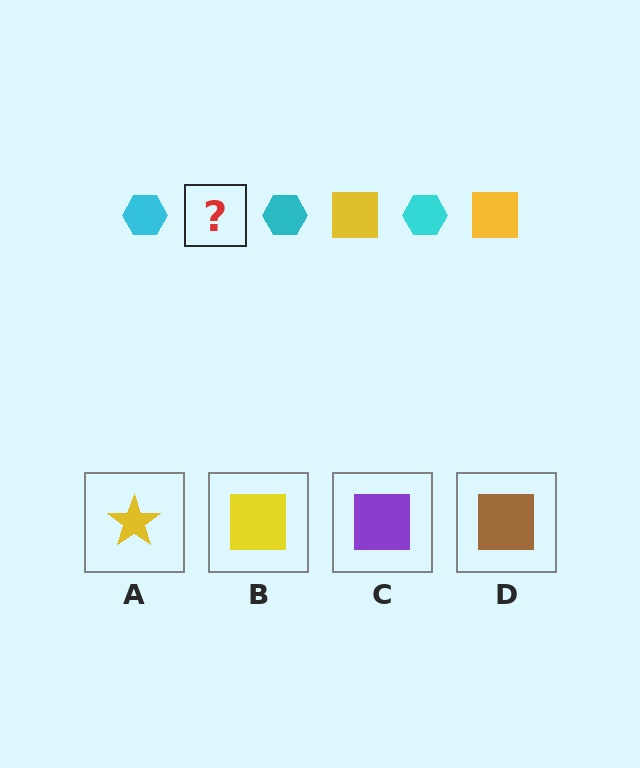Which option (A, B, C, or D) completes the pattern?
B.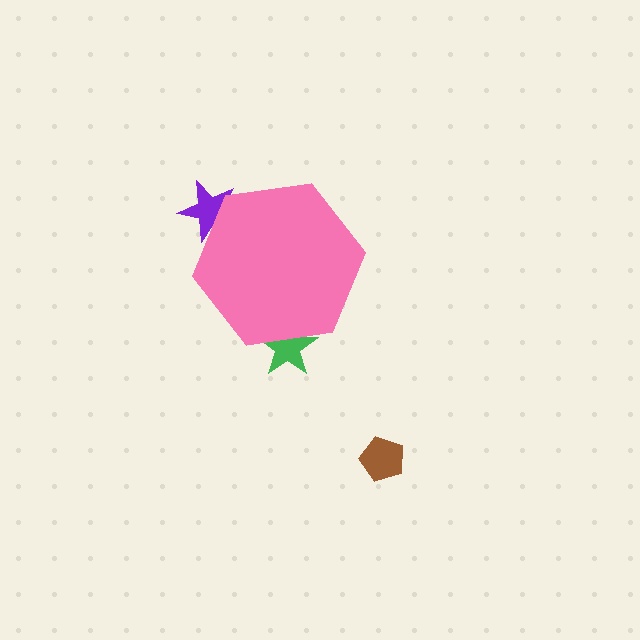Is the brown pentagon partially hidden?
No, the brown pentagon is fully visible.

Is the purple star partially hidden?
Yes, the purple star is partially hidden behind the pink hexagon.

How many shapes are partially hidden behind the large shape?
2 shapes are partially hidden.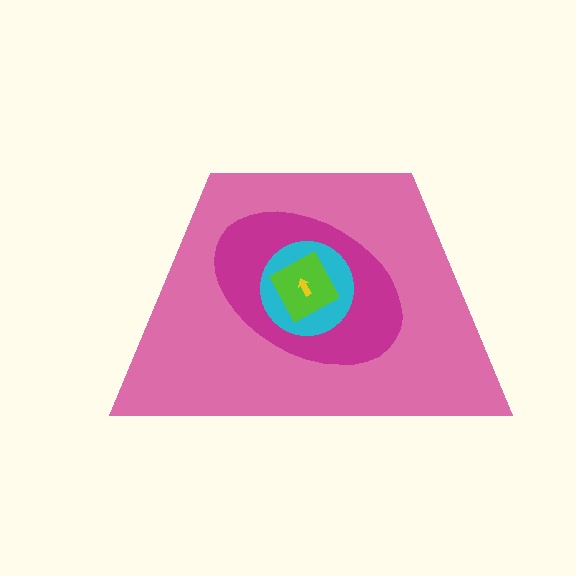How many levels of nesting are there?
5.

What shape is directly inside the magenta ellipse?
The cyan circle.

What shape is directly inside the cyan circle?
The lime diamond.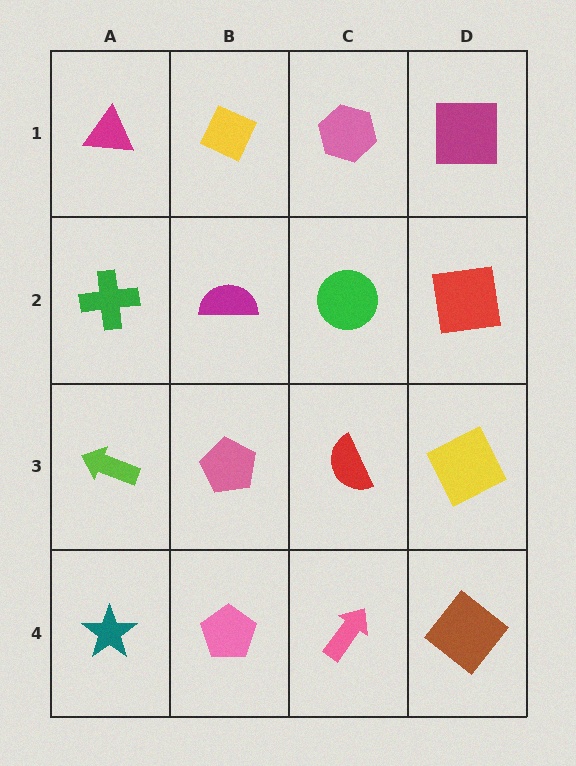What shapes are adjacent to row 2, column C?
A pink hexagon (row 1, column C), a red semicircle (row 3, column C), a magenta semicircle (row 2, column B), a red square (row 2, column D).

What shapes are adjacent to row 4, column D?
A yellow square (row 3, column D), a pink arrow (row 4, column C).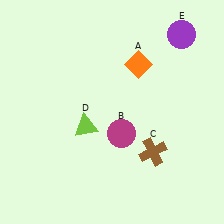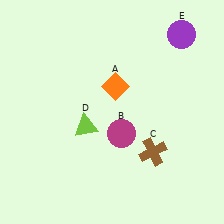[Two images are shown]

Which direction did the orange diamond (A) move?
The orange diamond (A) moved left.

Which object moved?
The orange diamond (A) moved left.